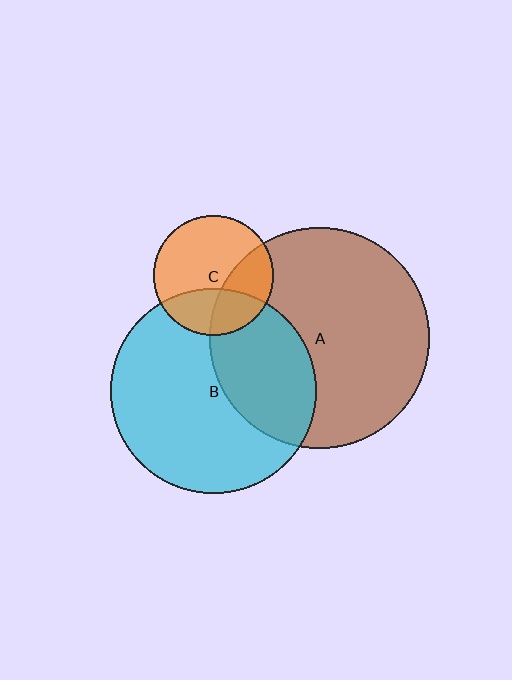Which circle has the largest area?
Circle A (brown).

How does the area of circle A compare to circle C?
Approximately 3.4 times.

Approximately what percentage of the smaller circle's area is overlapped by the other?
Approximately 30%.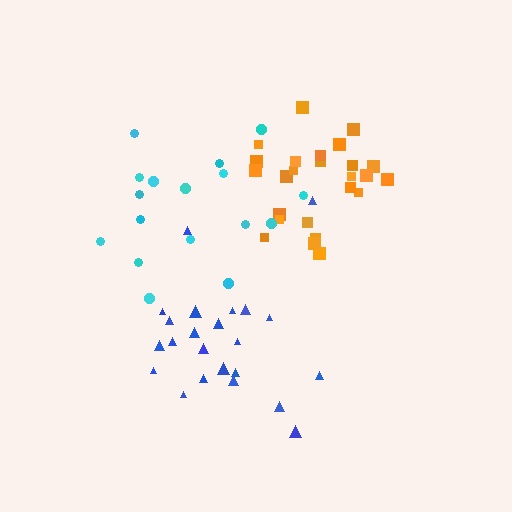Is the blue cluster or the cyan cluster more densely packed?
Blue.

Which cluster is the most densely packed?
Orange.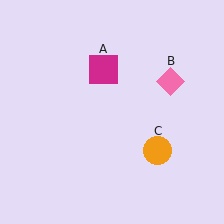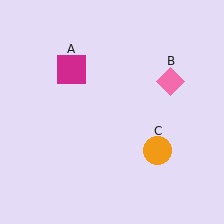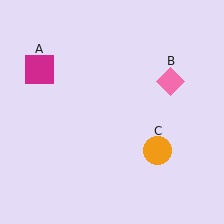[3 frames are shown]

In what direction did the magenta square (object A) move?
The magenta square (object A) moved left.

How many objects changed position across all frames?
1 object changed position: magenta square (object A).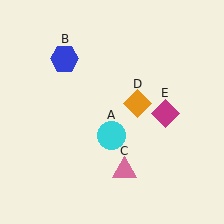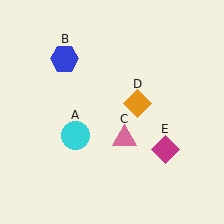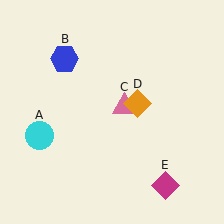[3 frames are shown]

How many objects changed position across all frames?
3 objects changed position: cyan circle (object A), pink triangle (object C), magenta diamond (object E).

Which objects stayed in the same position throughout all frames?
Blue hexagon (object B) and orange diamond (object D) remained stationary.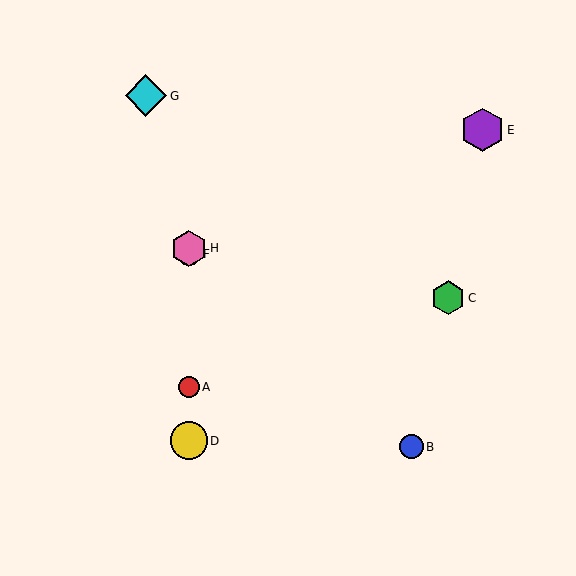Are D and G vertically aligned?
No, D is at x≈189 and G is at x≈146.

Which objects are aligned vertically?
Objects A, D, F, H are aligned vertically.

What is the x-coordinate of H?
Object H is at x≈189.